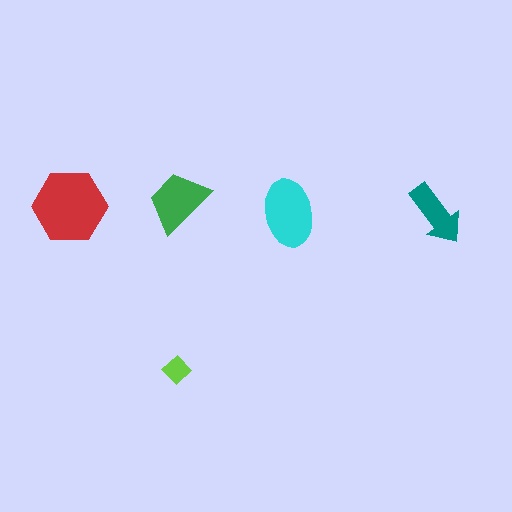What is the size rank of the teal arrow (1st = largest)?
4th.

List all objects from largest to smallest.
The red hexagon, the cyan ellipse, the green trapezoid, the teal arrow, the lime diamond.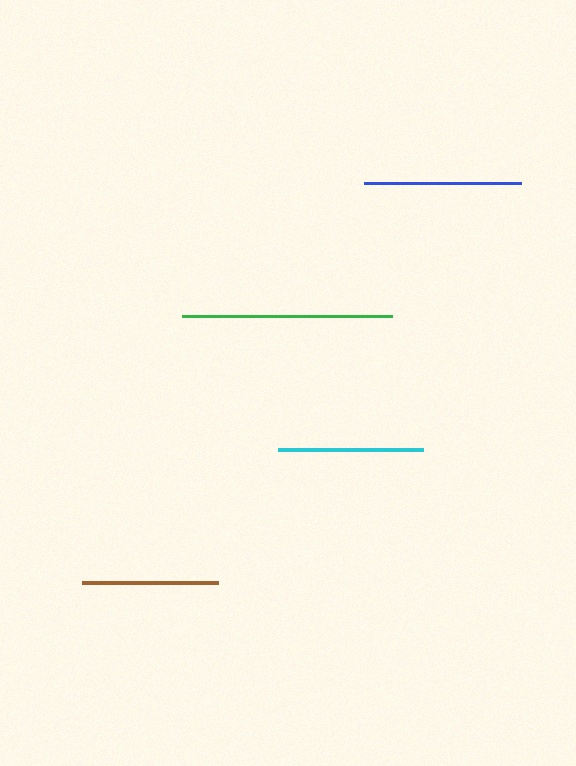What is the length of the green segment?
The green segment is approximately 210 pixels long.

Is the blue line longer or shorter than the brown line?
The blue line is longer than the brown line.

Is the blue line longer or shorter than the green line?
The green line is longer than the blue line.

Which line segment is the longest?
The green line is the longest at approximately 210 pixels.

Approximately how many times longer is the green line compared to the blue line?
The green line is approximately 1.3 times the length of the blue line.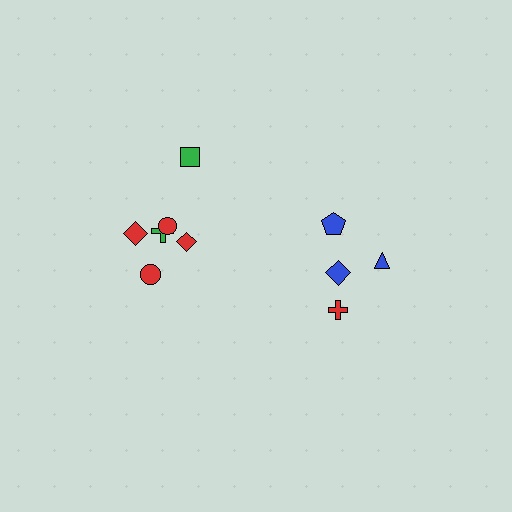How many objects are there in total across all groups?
There are 10 objects.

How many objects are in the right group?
There are 4 objects.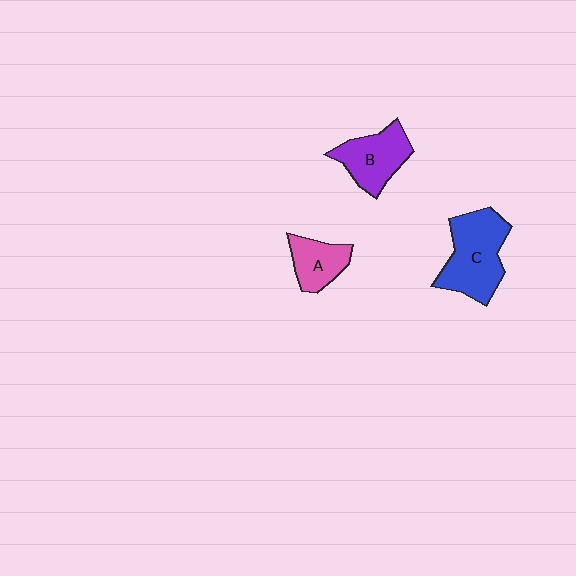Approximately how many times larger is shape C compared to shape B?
Approximately 1.4 times.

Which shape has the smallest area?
Shape A (pink).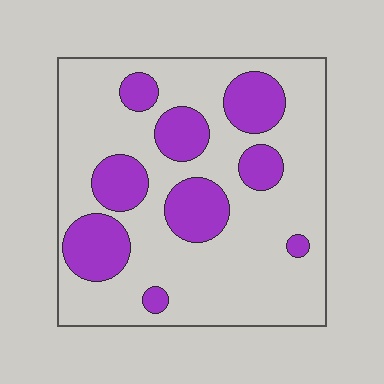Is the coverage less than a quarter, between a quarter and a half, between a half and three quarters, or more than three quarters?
Between a quarter and a half.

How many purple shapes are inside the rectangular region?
9.